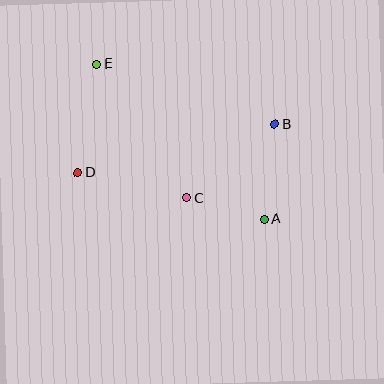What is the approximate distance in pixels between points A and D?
The distance between A and D is approximately 191 pixels.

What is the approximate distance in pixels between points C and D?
The distance between C and D is approximately 112 pixels.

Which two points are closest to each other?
Points A and C are closest to each other.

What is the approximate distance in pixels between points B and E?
The distance between B and E is approximately 188 pixels.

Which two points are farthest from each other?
Points A and E are farthest from each other.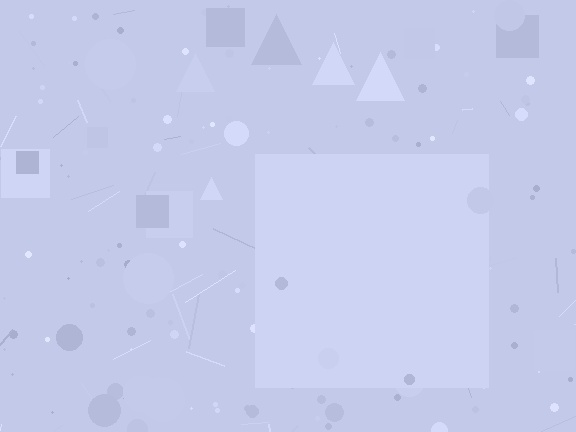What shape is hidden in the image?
A square is hidden in the image.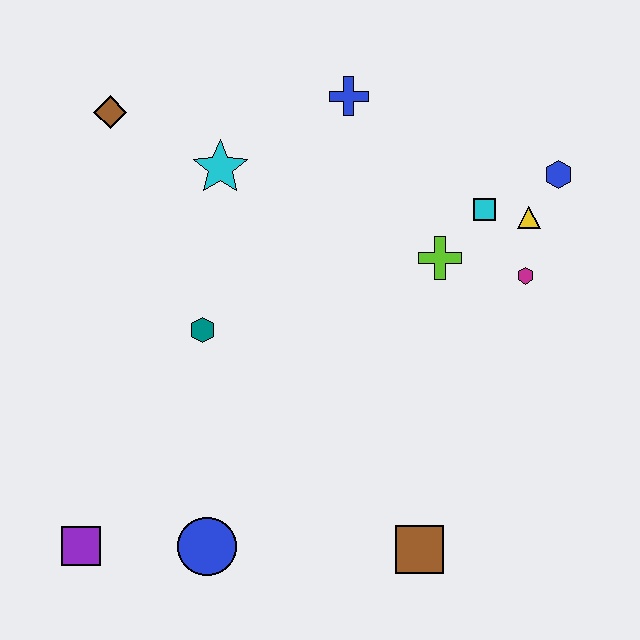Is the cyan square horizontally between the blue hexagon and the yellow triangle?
No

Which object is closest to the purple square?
The blue circle is closest to the purple square.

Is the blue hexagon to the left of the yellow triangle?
No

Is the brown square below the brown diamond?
Yes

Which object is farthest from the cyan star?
The brown square is farthest from the cyan star.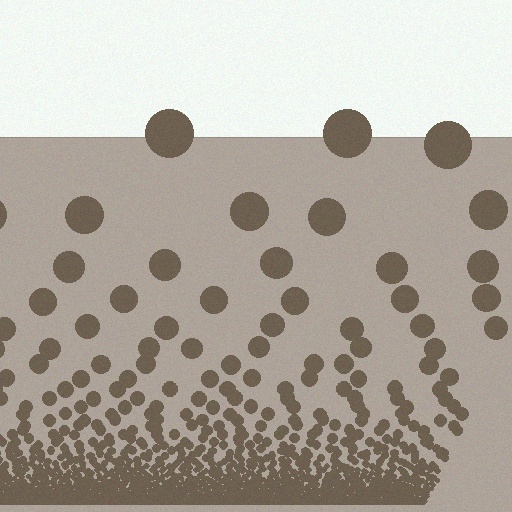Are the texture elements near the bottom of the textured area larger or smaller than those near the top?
Smaller. The gradient is inverted — elements near the bottom are smaller and denser.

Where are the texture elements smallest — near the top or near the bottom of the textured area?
Near the bottom.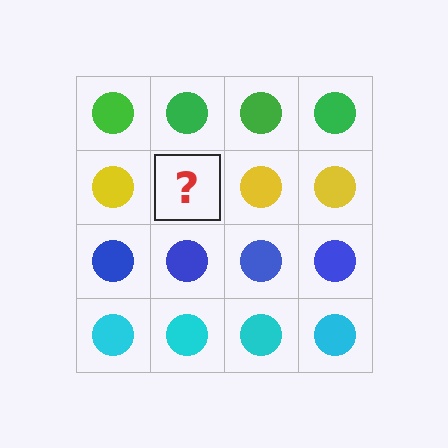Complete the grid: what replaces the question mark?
The question mark should be replaced with a yellow circle.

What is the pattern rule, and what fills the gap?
The rule is that each row has a consistent color. The gap should be filled with a yellow circle.